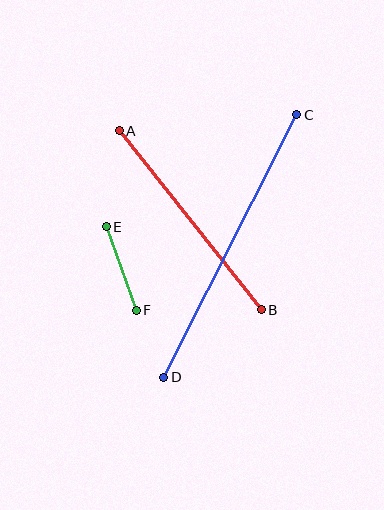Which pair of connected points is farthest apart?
Points C and D are farthest apart.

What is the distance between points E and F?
The distance is approximately 89 pixels.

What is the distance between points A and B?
The distance is approximately 229 pixels.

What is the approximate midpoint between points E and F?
The midpoint is at approximately (121, 268) pixels.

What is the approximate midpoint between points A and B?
The midpoint is at approximately (190, 220) pixels.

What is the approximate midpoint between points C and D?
The midpoint is at approximately (230, 246) pixels.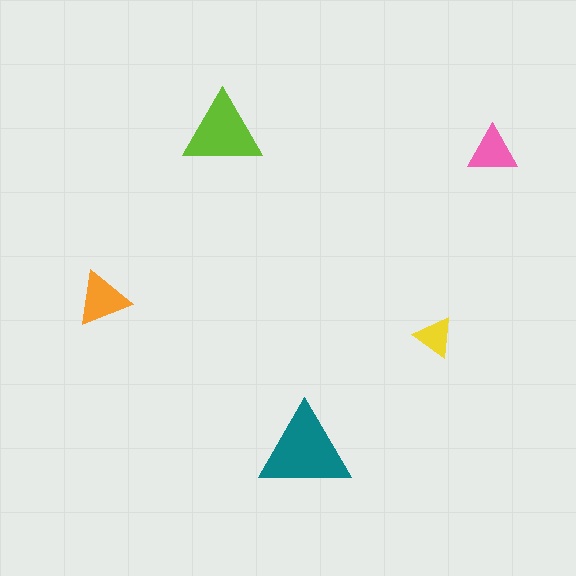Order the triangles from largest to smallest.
the teal one, the lime one, the orange one, the pink one, the yellow one.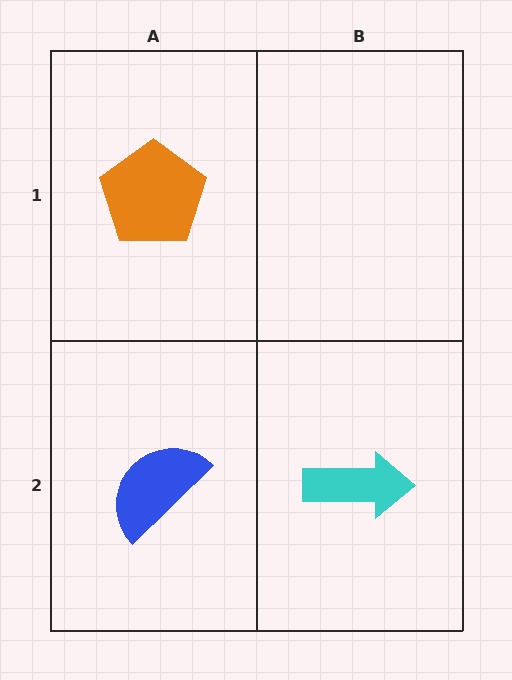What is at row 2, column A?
A blue semicircle.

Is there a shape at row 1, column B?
No, that cell is empty.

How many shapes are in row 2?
2 shapes.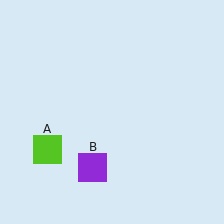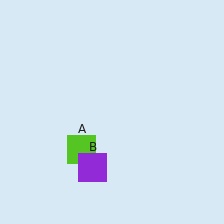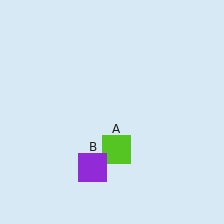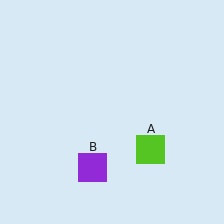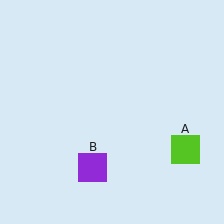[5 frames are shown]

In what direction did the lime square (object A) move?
The lime square (object A) moved right.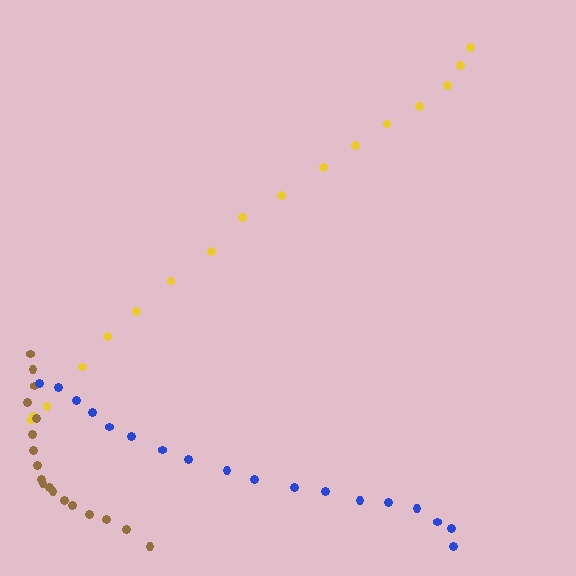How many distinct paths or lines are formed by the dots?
There are 3 distinct paths.